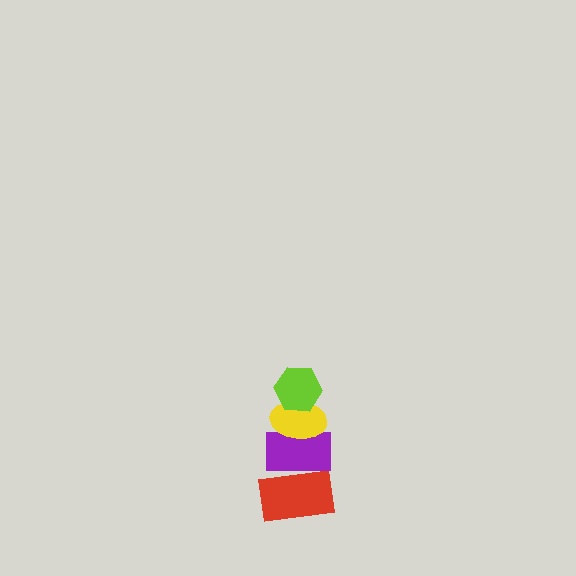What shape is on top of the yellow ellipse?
The lime hexagon is on top of the yellow ellipse.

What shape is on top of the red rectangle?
The purple rectangle is on top of the red rectangle.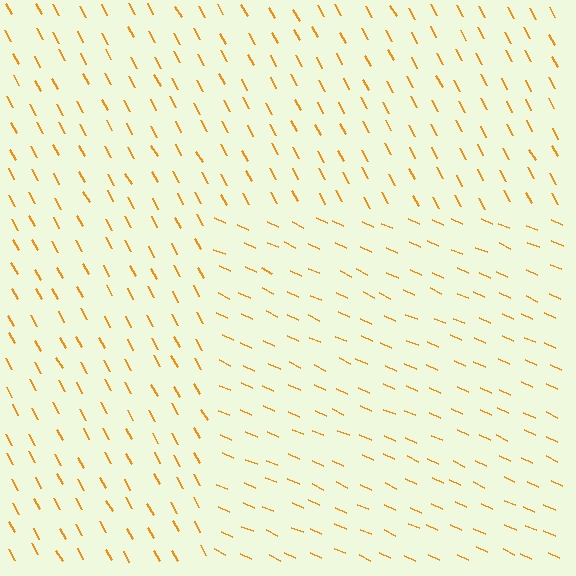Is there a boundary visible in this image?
Yes, there is a texture boundary formed by a change in line orientation.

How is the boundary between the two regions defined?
The boundary is defined purely by a change in line orientation (approximately 37 degrees difference). All lines are the same color and thickness.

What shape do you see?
I see a rectangle.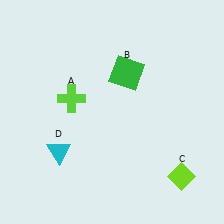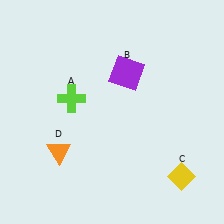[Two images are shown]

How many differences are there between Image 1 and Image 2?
There are 3 differences between the two images.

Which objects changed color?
B changed from green to purple. C changed from lime to yellow. D changed from cyan to orange.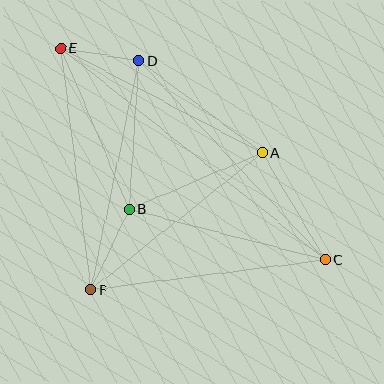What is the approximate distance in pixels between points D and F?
The distance between D and F is approximately 234 pixels.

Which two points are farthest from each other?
Points C and E are farthest from each other.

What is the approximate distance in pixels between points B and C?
The distance between B and C is approximately 202 pixels.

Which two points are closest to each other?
Points D and E are closest to each other.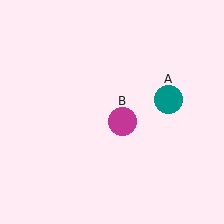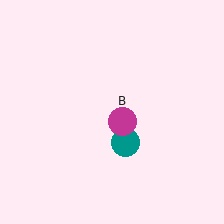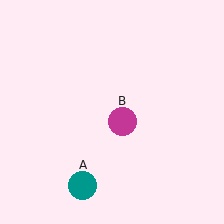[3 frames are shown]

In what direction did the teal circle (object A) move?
The teal circle (object A) moved down and to the left.